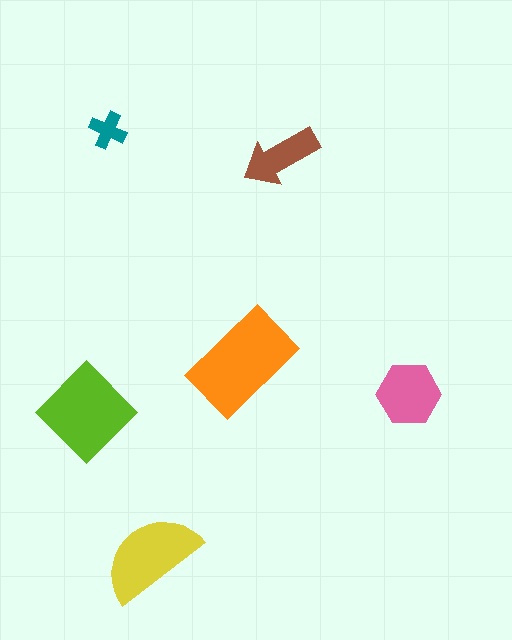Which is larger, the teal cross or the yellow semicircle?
The yellow semicircle.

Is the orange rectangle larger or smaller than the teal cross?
Larger.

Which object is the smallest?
The teal cross.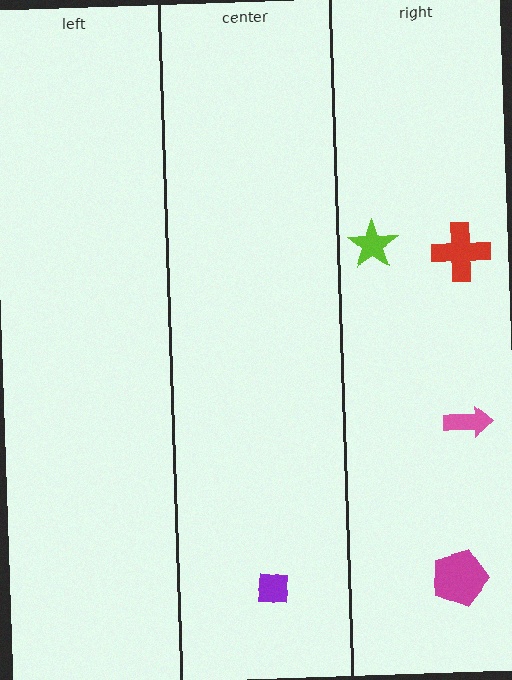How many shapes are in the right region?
4.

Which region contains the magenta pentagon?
The right region.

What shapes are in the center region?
The purple square.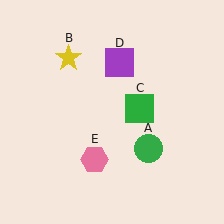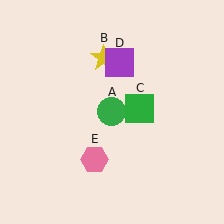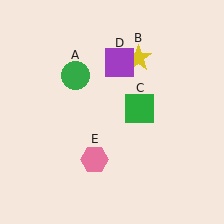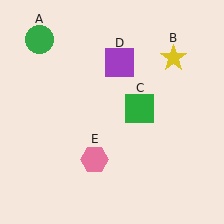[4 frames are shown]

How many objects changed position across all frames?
2 objects changed position: green circle (object A), yellow star (object B).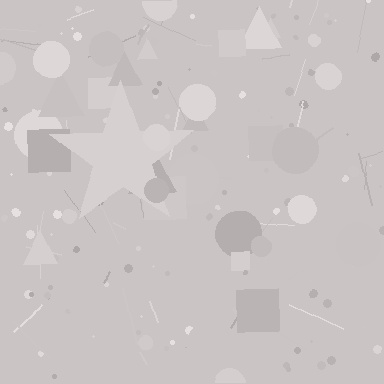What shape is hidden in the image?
A star is hidden in the image.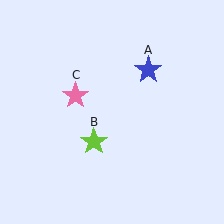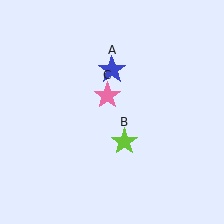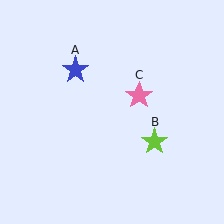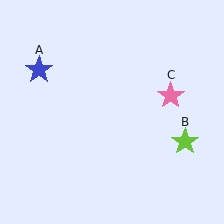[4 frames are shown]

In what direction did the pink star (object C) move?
The pink star (object C) moved right.